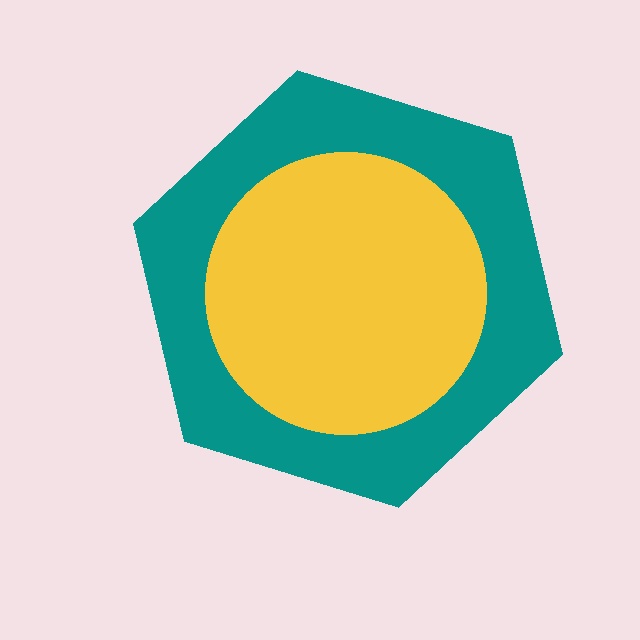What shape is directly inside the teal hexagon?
The yellow circle.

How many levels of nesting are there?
2.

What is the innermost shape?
The yellow circle.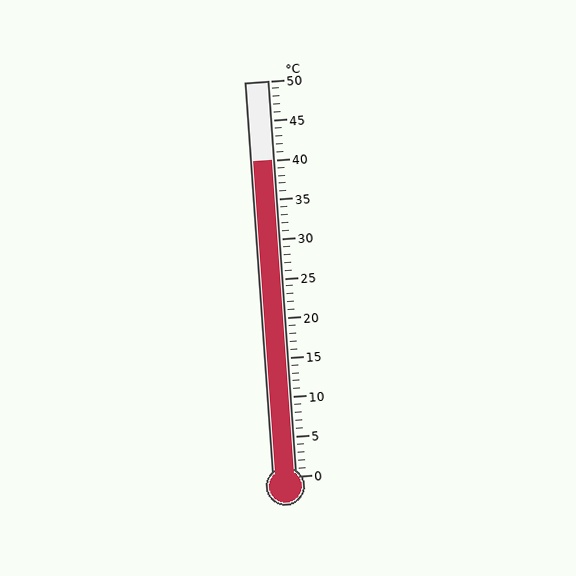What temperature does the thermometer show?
The thermometer shows approximately 40°C.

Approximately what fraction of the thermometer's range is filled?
The thermometer is filled to approximately 80% of its range.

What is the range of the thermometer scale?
The thermometer scale ranges from 0°C to 50°C.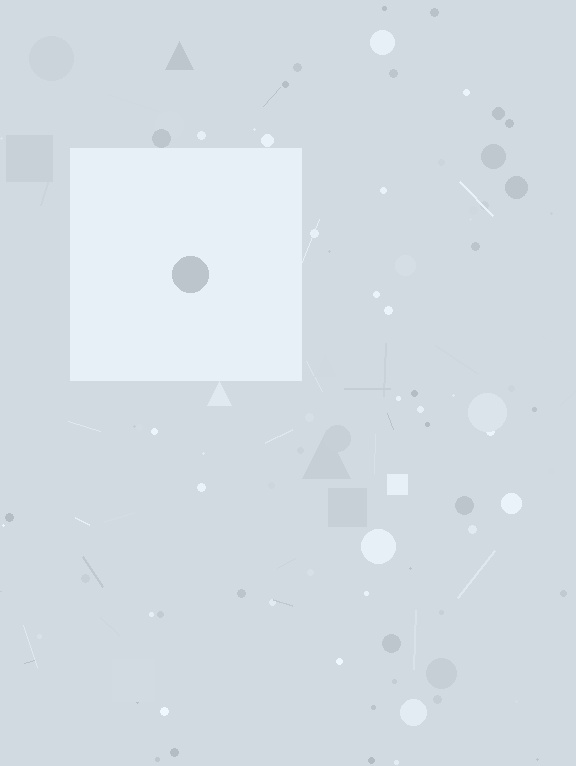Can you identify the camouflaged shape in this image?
The camouflaged shape is a square.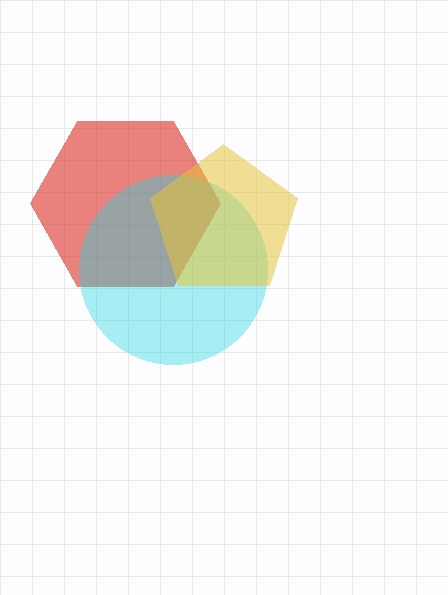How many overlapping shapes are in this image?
There are 3 overlapping shapes in the image.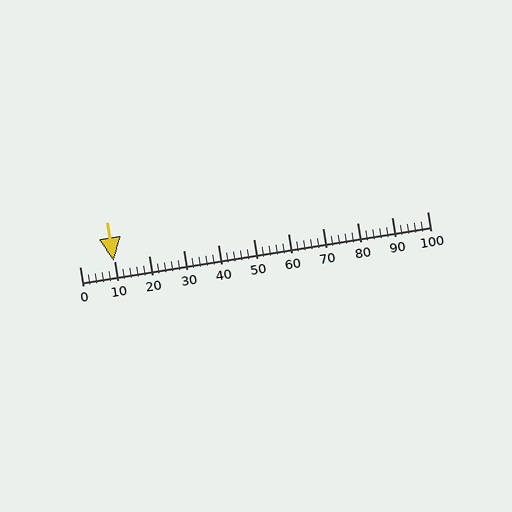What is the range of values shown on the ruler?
The ruler shows values from 0 to 100.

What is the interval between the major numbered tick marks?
The major tick marks are spaced 10 units apart.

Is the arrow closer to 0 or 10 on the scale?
The arrow is closer to 10.